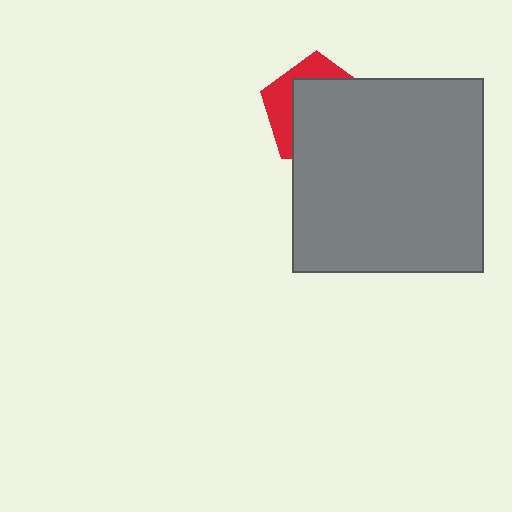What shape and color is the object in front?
The object in front is a gray rectangle.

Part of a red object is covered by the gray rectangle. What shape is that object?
It is a pentagon.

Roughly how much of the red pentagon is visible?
A small part of it is visible (roughly 32%).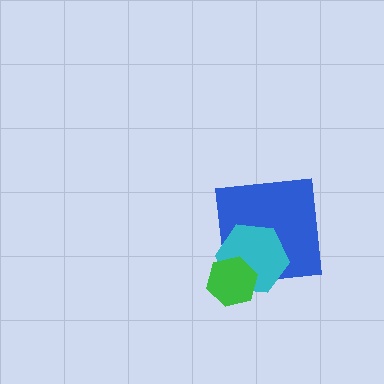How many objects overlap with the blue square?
2 objects overlap with the blue square.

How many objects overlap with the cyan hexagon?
2 objects overlap with the cyan hexagon.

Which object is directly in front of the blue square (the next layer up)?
The cyan hexagon is directly in front of the blue square.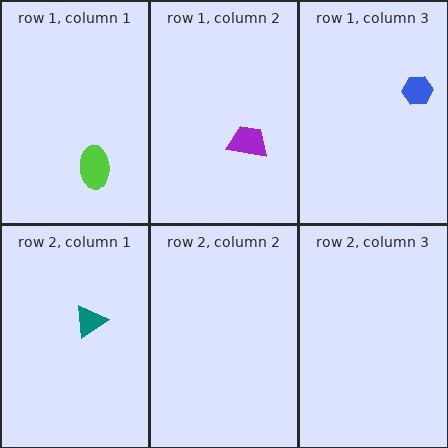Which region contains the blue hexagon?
The row 1, column 3 region.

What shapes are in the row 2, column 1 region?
The teal triangle.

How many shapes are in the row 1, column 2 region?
1.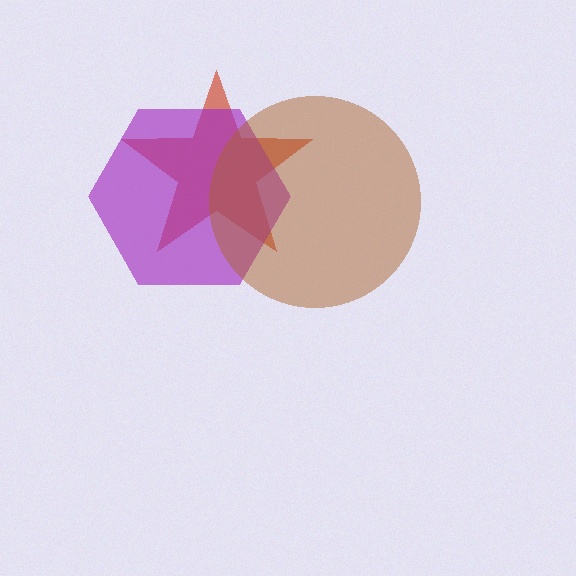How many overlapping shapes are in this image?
There are 3 overlapping shapes in the image.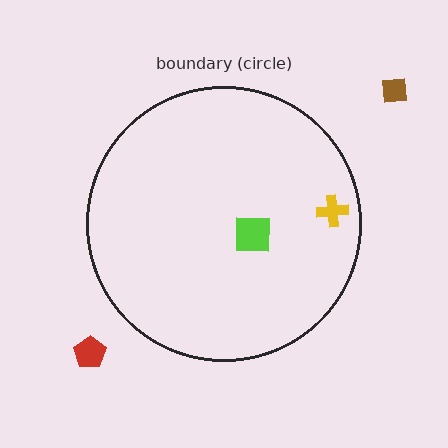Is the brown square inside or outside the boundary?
Outside.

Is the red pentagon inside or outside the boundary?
Outside.